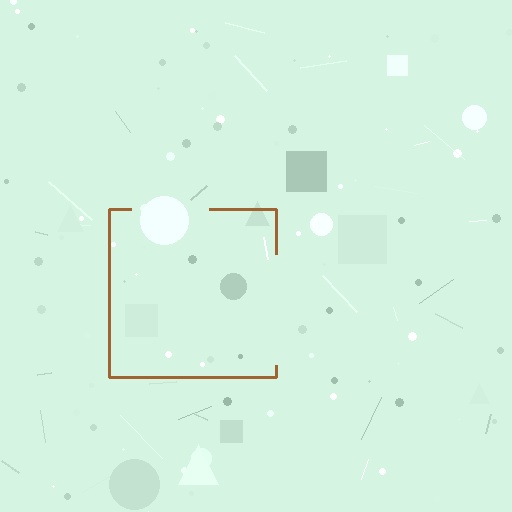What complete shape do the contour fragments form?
The contour fragments form a square.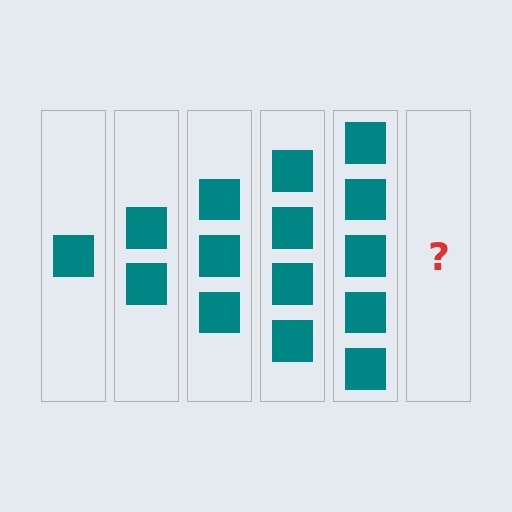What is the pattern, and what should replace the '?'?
The pattern is that each step adds one more square. The '?' should be 6 squares.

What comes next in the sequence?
The next element should be 6 squares.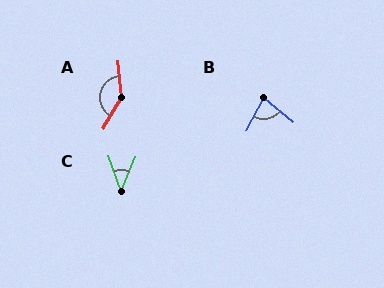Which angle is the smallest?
C, at approximately 42 degrees.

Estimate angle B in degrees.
Approximately 78 degrees.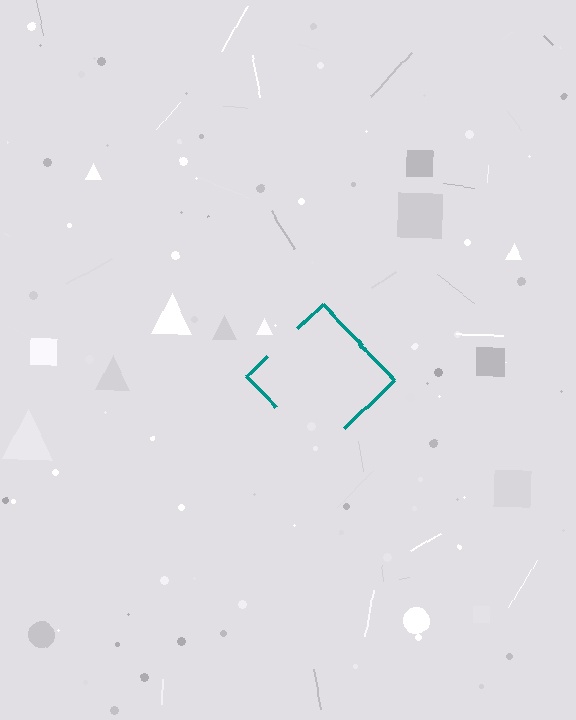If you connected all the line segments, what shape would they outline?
They would outline a diamond.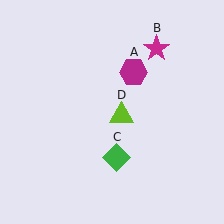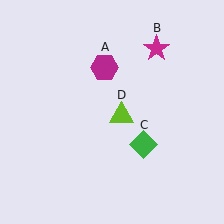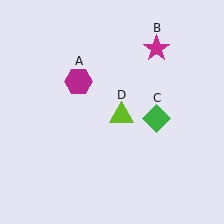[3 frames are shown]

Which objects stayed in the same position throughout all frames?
Magenta star (object B) and lime triangle (object D) remained stationary.